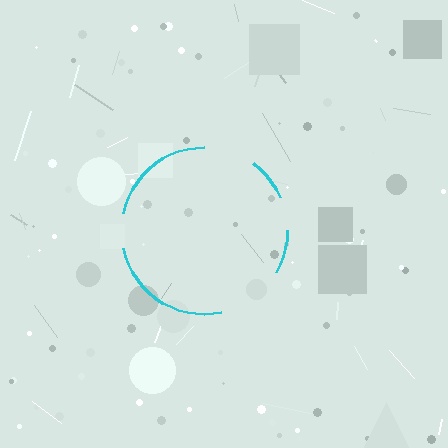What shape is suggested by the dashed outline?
The dashed outline suggests a circle.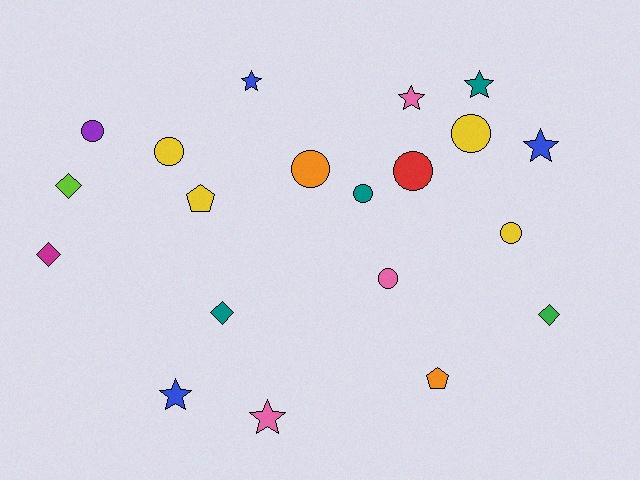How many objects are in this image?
There are 20 objects.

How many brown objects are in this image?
There are no brown objects.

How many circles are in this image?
There are 8 circles.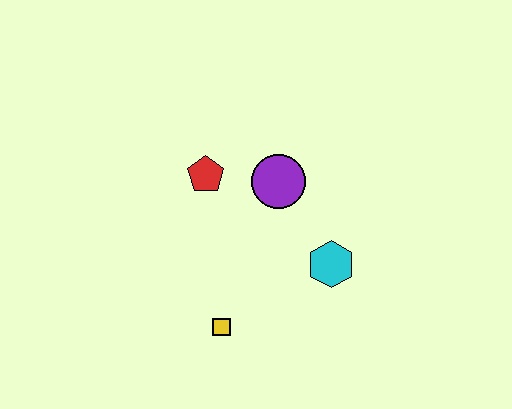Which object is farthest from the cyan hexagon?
The red pentagon is farthest from the cyan hexagon.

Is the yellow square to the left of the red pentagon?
No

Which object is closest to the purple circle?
The red pentagon is closest to the purple circle.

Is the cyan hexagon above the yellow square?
Yes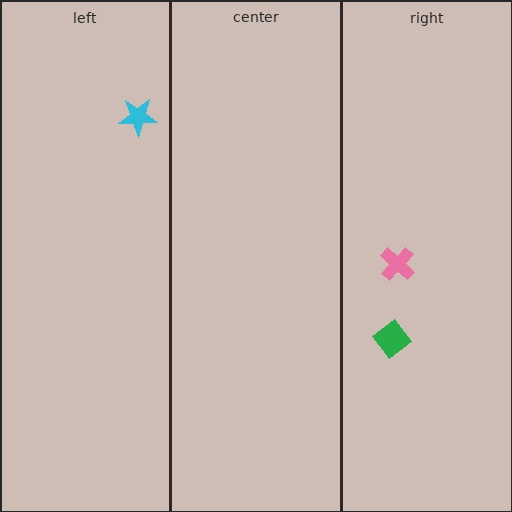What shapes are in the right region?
The green diamond, the pink cross.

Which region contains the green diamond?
The right region.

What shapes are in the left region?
The cyan star.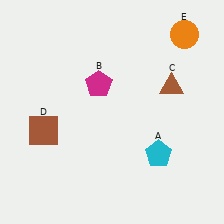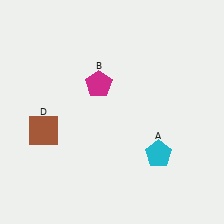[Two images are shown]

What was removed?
The brown triangle (C), the orange circle (E) were removed in Image 2.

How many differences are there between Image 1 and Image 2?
There are 2 differences between the two images.